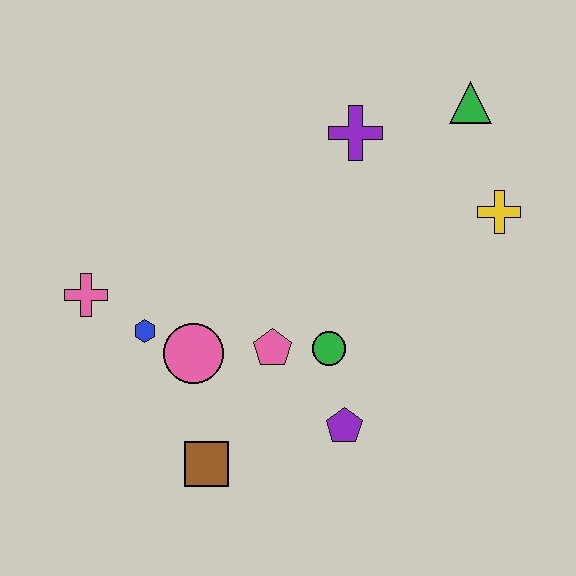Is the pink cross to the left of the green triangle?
Yes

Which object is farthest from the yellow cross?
The pink cross is farthest from the yellow cross.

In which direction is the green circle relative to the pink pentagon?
The green circle is to the right of the pink pentagon.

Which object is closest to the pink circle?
The blue hexagon is closest to the pink circle.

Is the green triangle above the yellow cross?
Yes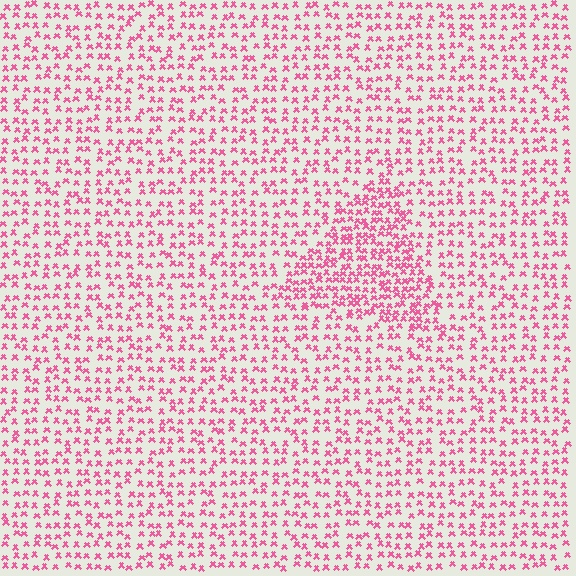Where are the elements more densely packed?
The elements are more densely packed inside the triangle boundary.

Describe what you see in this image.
The image contains small pink elements arranged at two different densities. A triangle-shaped region is visible where the elements are more densely packed than the surrounding area.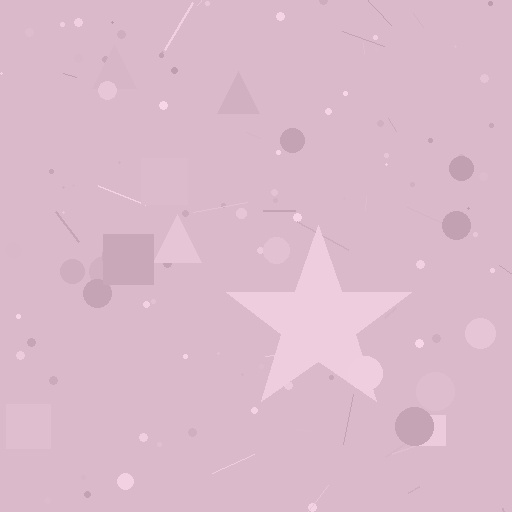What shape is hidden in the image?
A star is hidden in the image.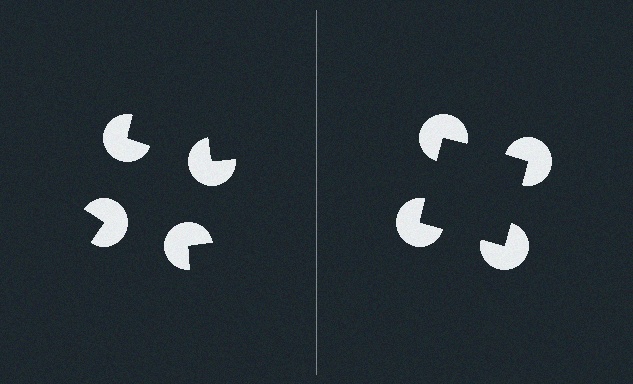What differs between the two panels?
The pac-man discs are positioned identically on both sides; only the wedge orientations differ. On the right they align to a square; on the left they are misaligned.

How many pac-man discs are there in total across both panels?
8 — 4 on each side.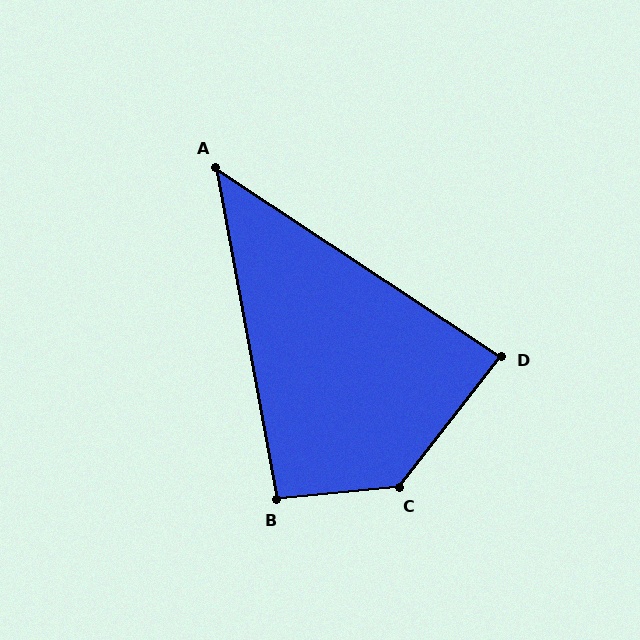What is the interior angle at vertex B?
Approximately 95 degrees (approximately right).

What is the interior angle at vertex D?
Approximately 85 degrees (approximately right).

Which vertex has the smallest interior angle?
A, at approximately 46 degrees.